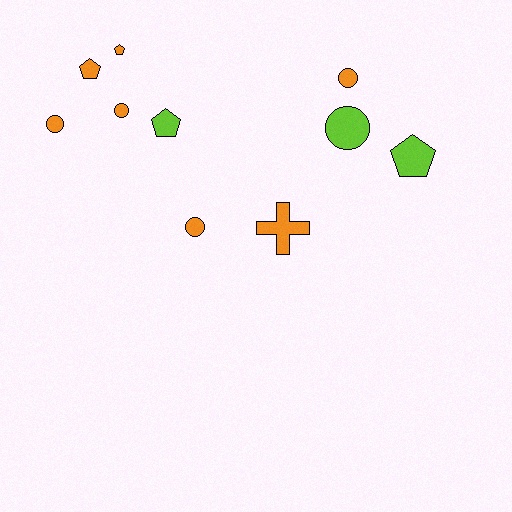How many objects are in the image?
There are 10 objects.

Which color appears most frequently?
Orange, with 7 objects.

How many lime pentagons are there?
There are 2 lime pentagons.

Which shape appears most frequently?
Circle, with 5 objects.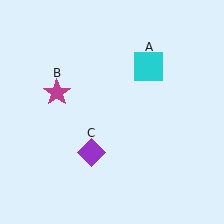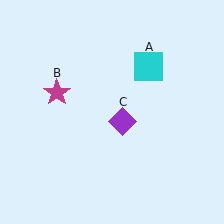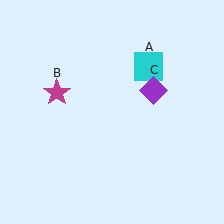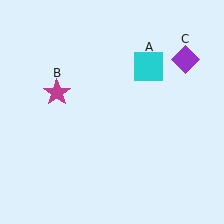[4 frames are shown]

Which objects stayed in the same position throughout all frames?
Cyan square (object A) and magenta star (object B) remained stationary.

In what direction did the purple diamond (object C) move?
The purple diamond (object C) moved up and to the right.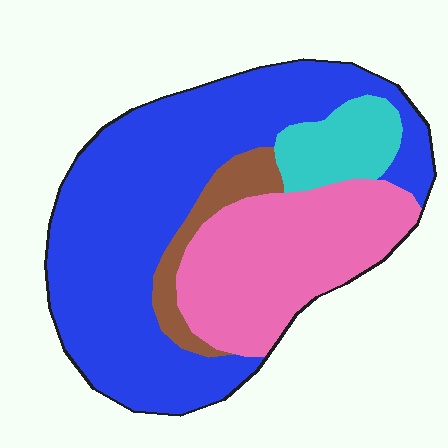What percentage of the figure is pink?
Pink takes up between a sixth and a third of the figure.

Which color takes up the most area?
Blue, at roughly 55%.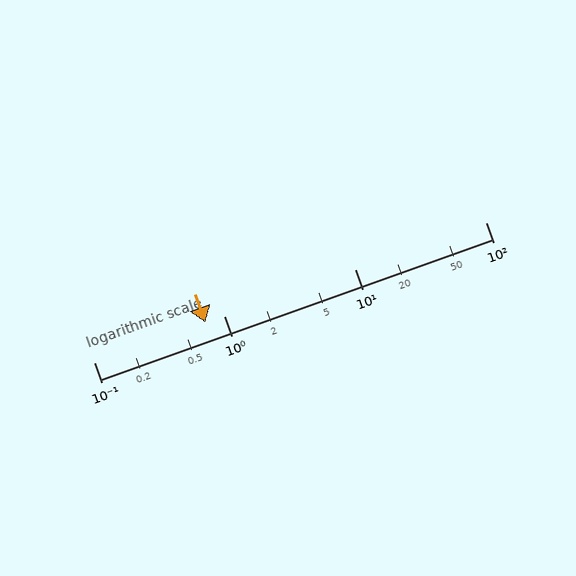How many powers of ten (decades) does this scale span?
The scale spans 3 decades, from 0.1 to 100.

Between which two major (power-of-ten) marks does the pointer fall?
The pointer is between 0.1 and 1.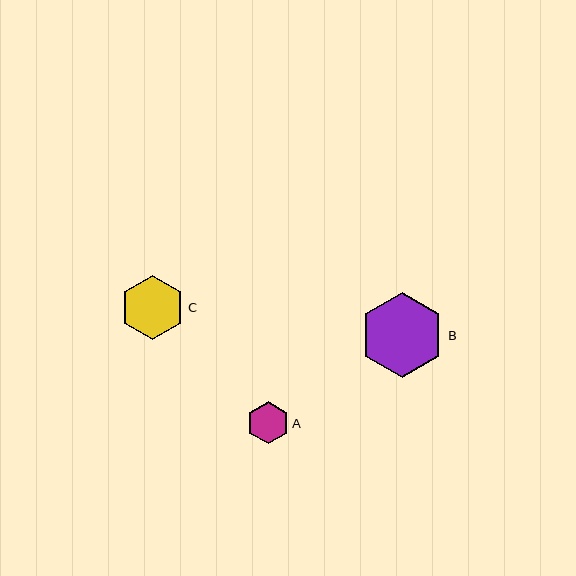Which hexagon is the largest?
Hexagon B is the largest with a size of approximately 85 pixels.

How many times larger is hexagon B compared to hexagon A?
Hexagon B is approximately 2.0 times the size of hexagon A.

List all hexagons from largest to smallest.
From largest to smallest: B, C, A.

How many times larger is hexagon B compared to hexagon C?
Hexagon B is approximately 1.3 times the size of hexagon C.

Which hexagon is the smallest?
Hexagon A is the smallest with a size of approximately 42 pixels.